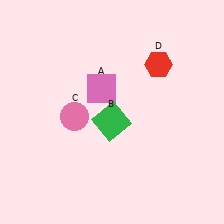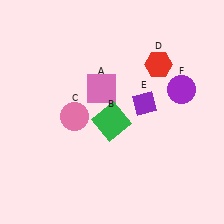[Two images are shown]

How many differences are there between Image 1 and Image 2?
There are 2 differences between the two images.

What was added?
A purple diamond (E), a purple circle (F) were added in Image 2.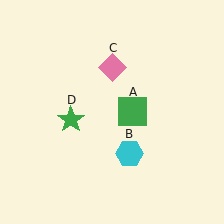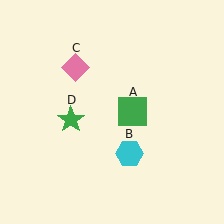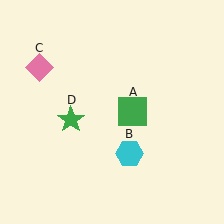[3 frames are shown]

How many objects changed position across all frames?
1 object changed position: pink diamond (object C).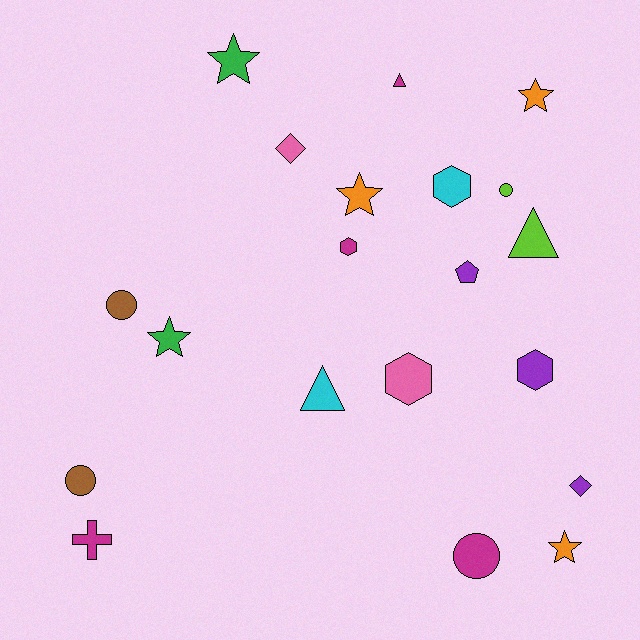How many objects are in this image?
There are 20 objects.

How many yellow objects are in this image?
There are no yellow objects.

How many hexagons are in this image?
There are 4 hexagons.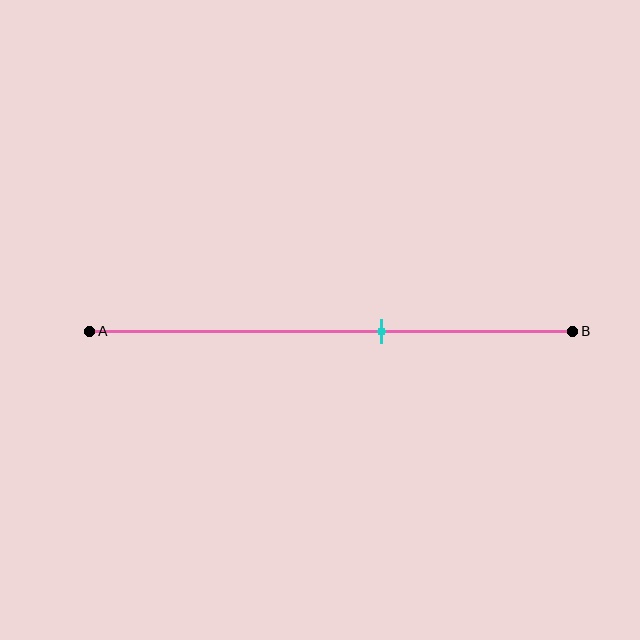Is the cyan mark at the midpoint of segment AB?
No, the mark is at about 60% from A, not at the 50% midpoint.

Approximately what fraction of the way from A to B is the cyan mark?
The cyan mark is approximately 60% of the way from A to B.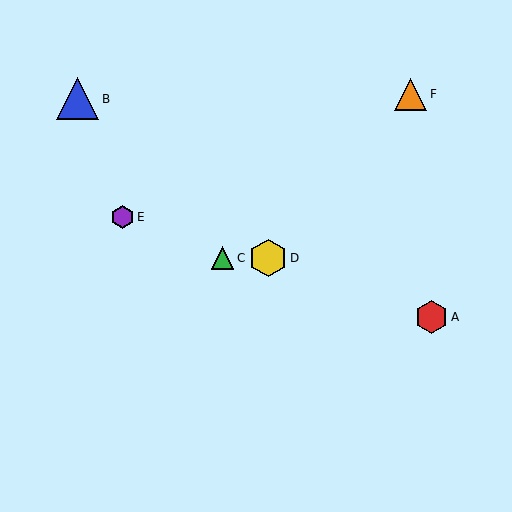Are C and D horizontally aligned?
Yes, both are at y≈258.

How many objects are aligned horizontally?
2 objects (C, D) are aligned horizontally.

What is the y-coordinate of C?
Object C is at y≈258.